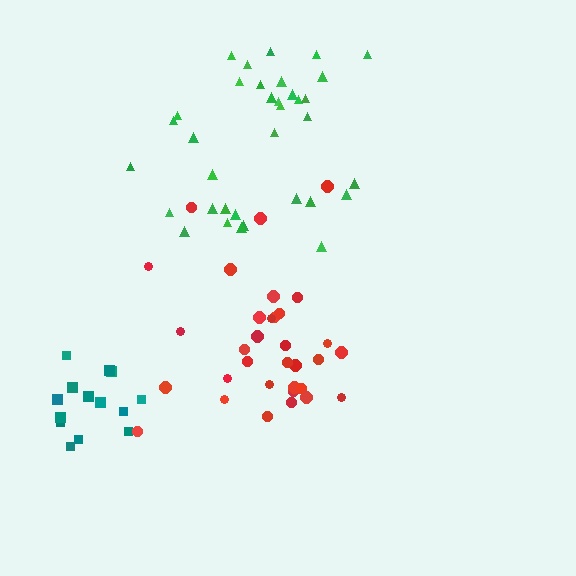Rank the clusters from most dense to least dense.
red, teal, green.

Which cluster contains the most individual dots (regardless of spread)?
Green (35).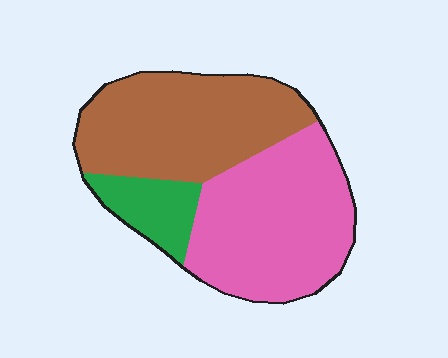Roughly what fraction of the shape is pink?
Pink covers roughly 45% of the shape.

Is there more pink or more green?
Pink.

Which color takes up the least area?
Green, at roughly 10%.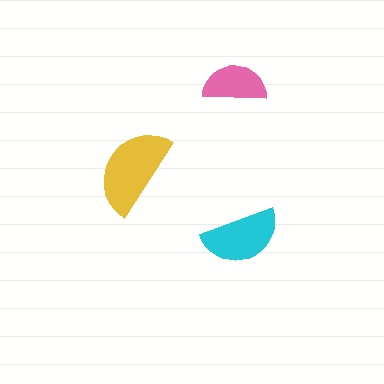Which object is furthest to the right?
The cyan semicircle is rightmost.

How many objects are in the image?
There are 3 objects in the image.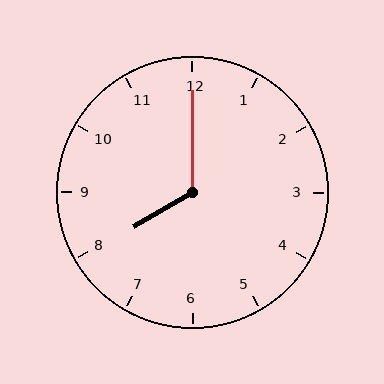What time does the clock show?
8:00.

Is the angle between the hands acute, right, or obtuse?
It is obtuse.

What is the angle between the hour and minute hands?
Approximately 120 degrees.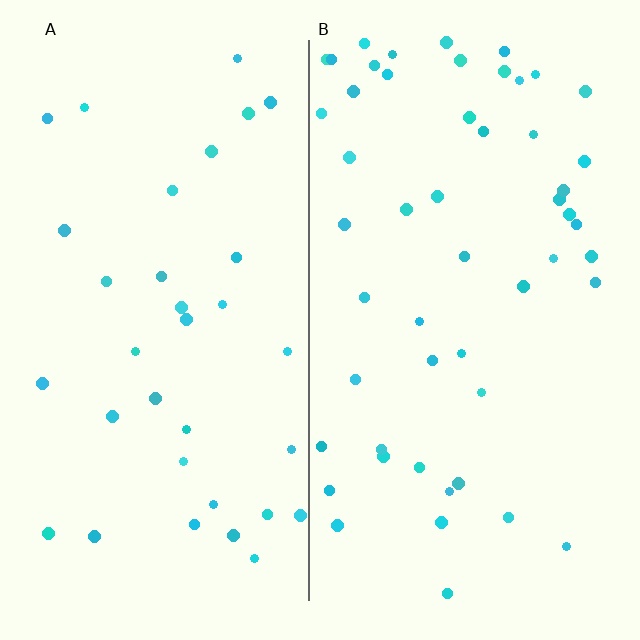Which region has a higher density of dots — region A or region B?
B (the right).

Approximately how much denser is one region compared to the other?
Approximately 1.5× — region B over region A.